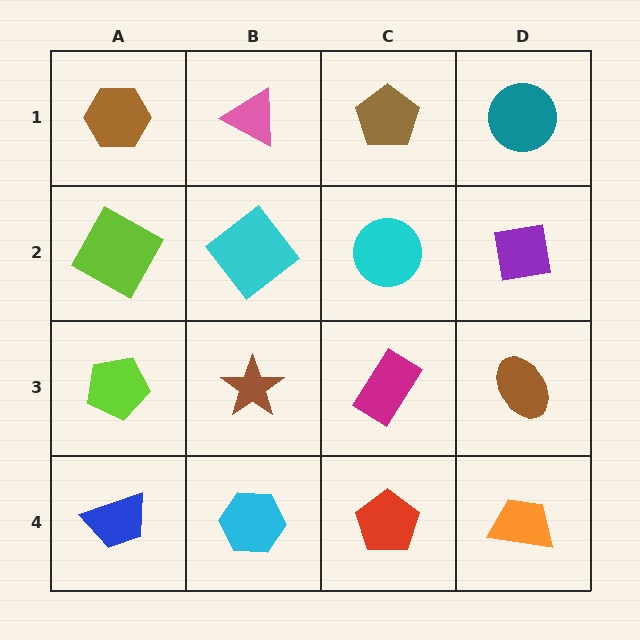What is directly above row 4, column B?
A brown star.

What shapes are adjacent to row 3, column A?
A lime square (row 2, column A), a blue trapezoid (row 4, column A), a brown star (row 3, column B).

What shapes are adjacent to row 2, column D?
A teal circle (row 1, column D), a brown ellipse (row 3, column D), a cyan circle (row 2, column C).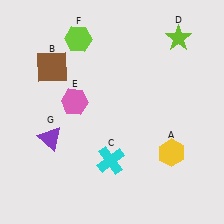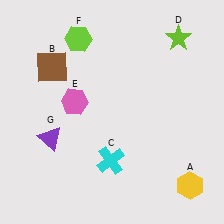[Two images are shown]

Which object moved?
The yellow hexagon (A) moved down.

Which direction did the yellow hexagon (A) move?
The yellow hexagon (A) moved down.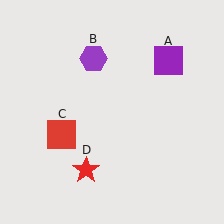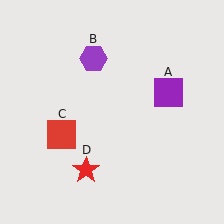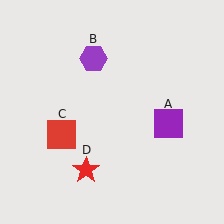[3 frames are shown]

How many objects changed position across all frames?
1 object changed position: purple square (object A).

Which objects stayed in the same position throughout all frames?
Purple hexagon (object B) and red square (object C) and red star (object D) remained stationary.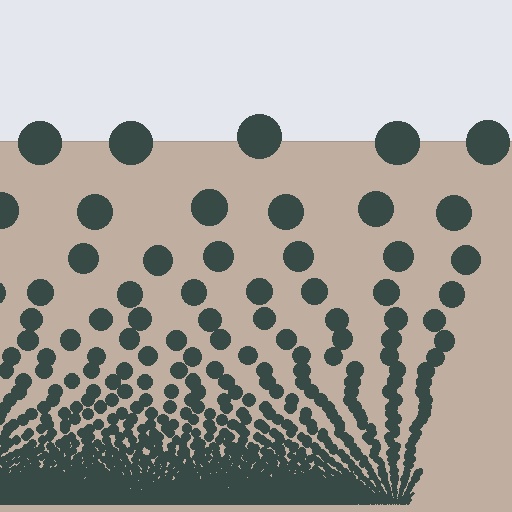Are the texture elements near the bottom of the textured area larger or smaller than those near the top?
Smaller. The gradient is inverted — elements near the bottom are smaller and denser.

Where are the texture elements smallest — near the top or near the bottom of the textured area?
Near the bottom.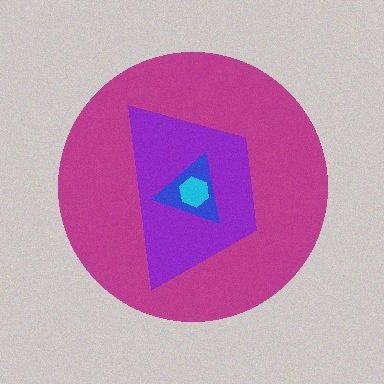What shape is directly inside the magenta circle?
The purple trapezoid.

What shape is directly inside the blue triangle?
The cyan hexagon.